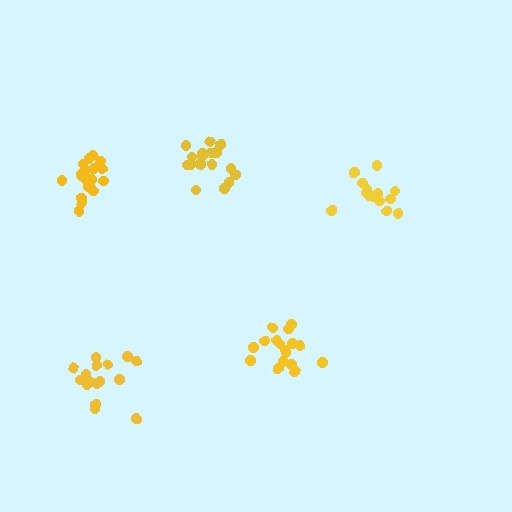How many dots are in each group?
Group 1: 15 dots, Group 2: 20 dots, Group 3: 16 dots, Group 4: 17 dots, Group 5: 19 dots (87 total).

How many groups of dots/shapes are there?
There are 5 groups.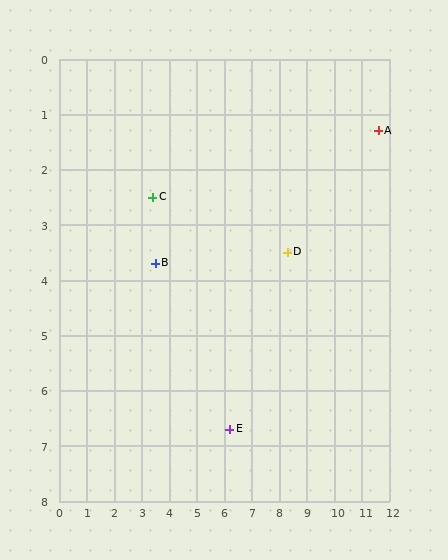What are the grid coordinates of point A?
Point A is at approximately (11.6, 1.3).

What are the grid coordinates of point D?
Point D is at approximately (8.3, 3.5).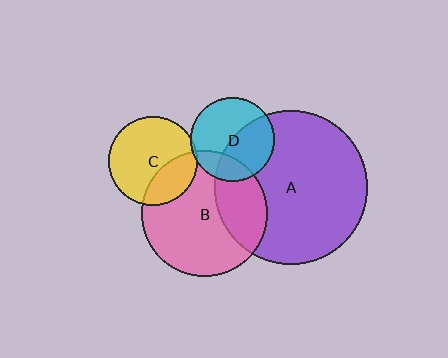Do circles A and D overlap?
Yes.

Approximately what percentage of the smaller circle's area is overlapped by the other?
Approximately 45%.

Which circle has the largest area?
Circle A (purple).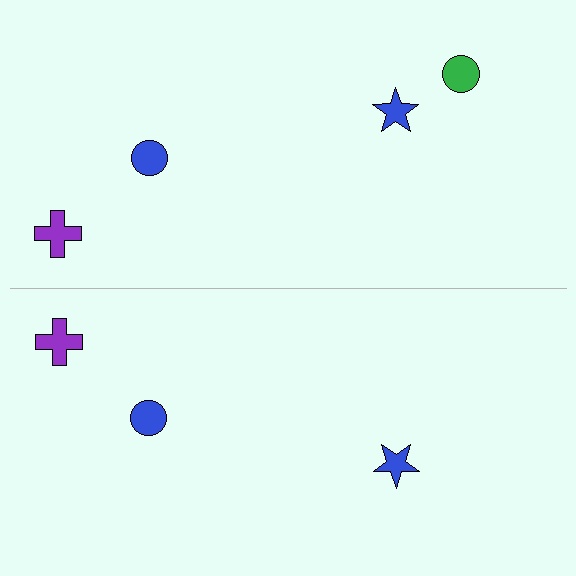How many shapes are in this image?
There are 7 shapes in this image.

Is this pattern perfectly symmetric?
No, the pattern is not perfectly symmetric. A green circle is missing from the bottom side.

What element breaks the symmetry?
A green circle is missing from the bottom side.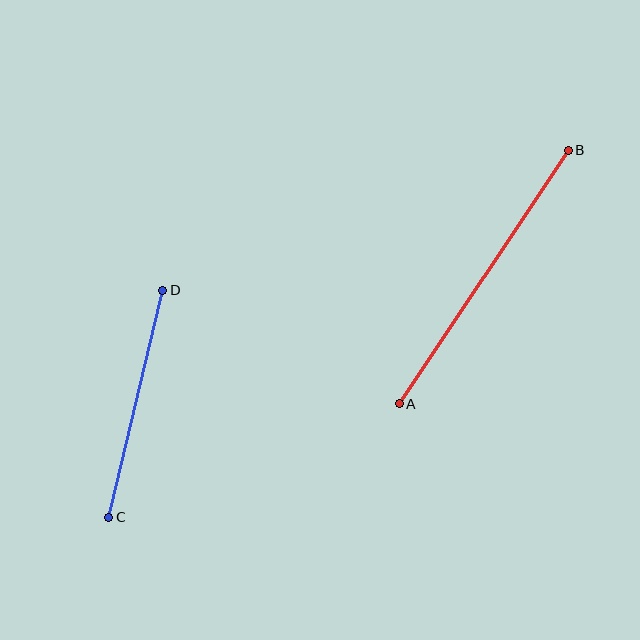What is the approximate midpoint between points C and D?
The midpoint is at approximately (136, 404) pixels.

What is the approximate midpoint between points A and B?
The midpoint is at approximately (484, 277) pixels.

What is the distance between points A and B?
The distance is approximately 305 pixels.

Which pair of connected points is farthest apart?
Points A and B are farthest apart.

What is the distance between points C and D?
The distance is approximately 233 pixels.